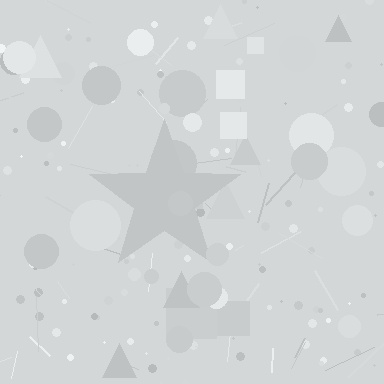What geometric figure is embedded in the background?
A star is embedded in the background.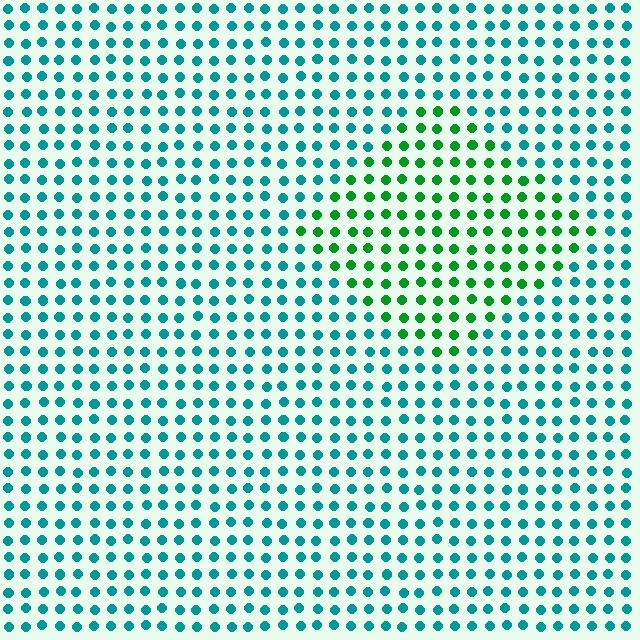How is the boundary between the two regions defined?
The boundary is defined purely by a slight shift in hue (about 47 degrees). Spacing, size, and orientation are identical on both sides.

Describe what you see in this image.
The image is filled with small teal elements in a uniform arrangement. A diamond-shaped region is visible where the elements are tinted to a slightly different hue, forming a subtle color boundary.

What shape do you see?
I see a diamond.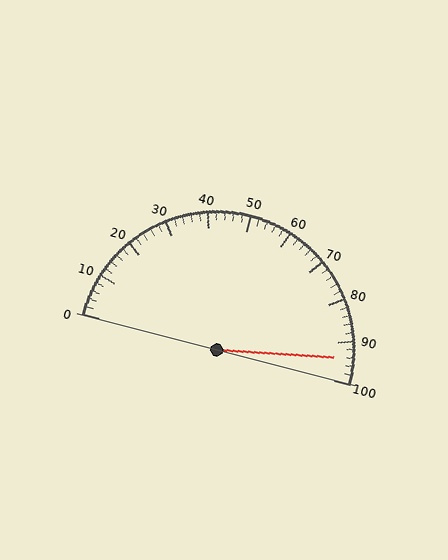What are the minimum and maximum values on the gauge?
The gauge ranges from 0 to 100.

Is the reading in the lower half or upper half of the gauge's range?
The reading is in the upper half of the range (0 to 100).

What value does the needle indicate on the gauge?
The needle indicates approximately 94.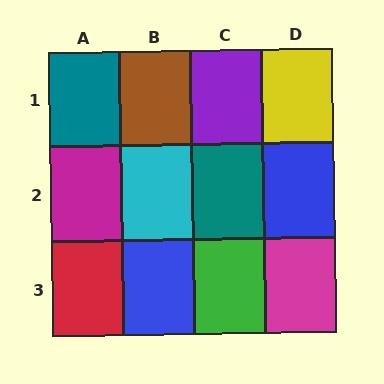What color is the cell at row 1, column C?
Purple.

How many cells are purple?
1 cell is purple.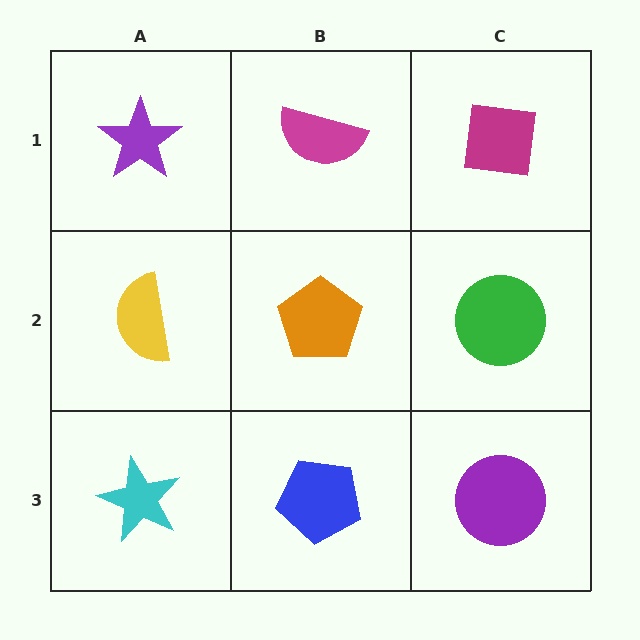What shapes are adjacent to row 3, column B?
An orange pentagon (row 2, column B), a cyan star (row 3, column A), a purple circle (row 3, column C).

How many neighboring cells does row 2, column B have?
4.